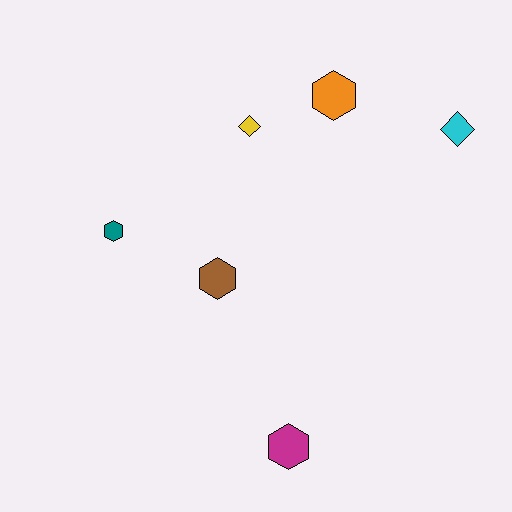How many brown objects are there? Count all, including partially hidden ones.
There is 1 brown object.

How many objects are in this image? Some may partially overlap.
There are 6 objects.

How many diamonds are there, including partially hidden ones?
There are 2 diamonds.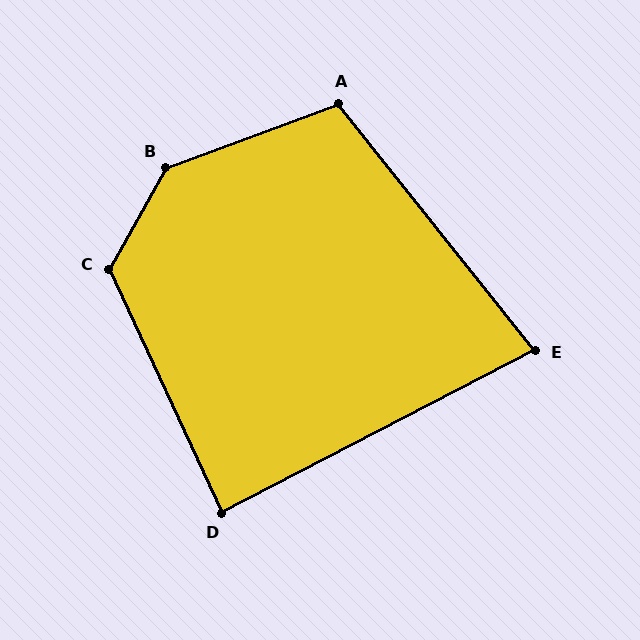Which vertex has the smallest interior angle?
E, at approximately 79 degrees.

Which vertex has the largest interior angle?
B, at approximately 139 degrees.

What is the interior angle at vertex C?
Approximately 126 degrees (obtuse).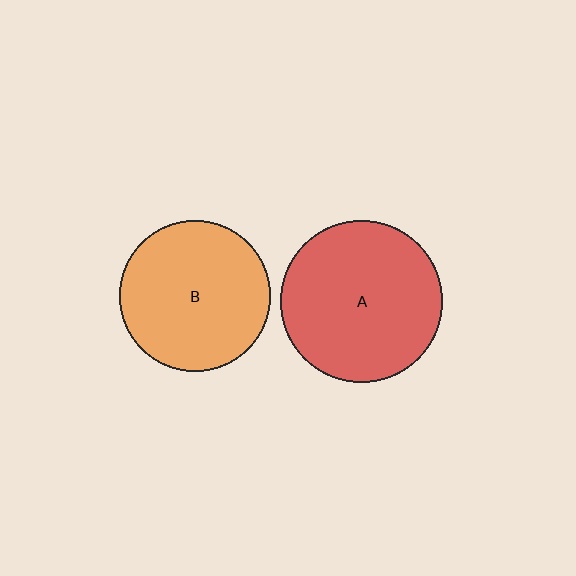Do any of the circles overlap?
No, none of the circles overlap.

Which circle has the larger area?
Circle A (red).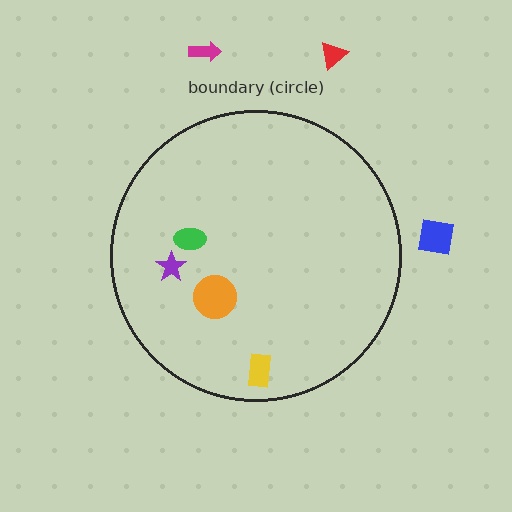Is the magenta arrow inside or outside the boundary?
Outside.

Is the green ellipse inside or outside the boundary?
Inside.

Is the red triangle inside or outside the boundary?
Outside.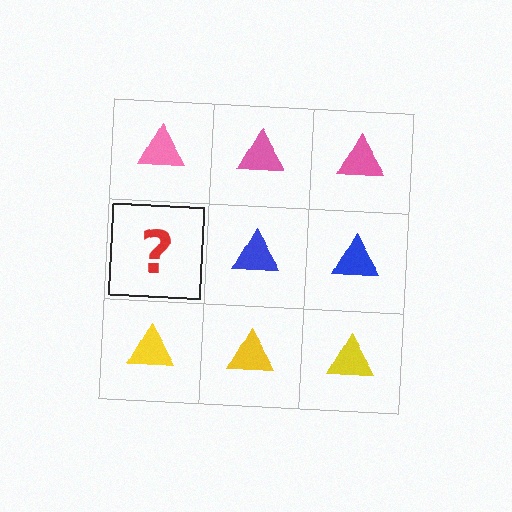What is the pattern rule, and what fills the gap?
The rule is that each row has a consistent color. The gap should be filled with a blue triangle.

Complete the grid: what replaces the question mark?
The question mark should be replaced with a blue triangle.